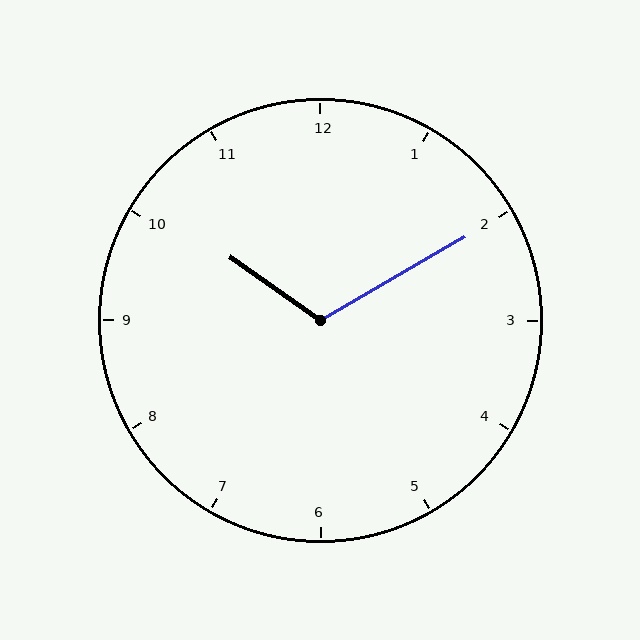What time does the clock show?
10:10.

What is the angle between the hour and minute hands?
Approximately 115 degrees.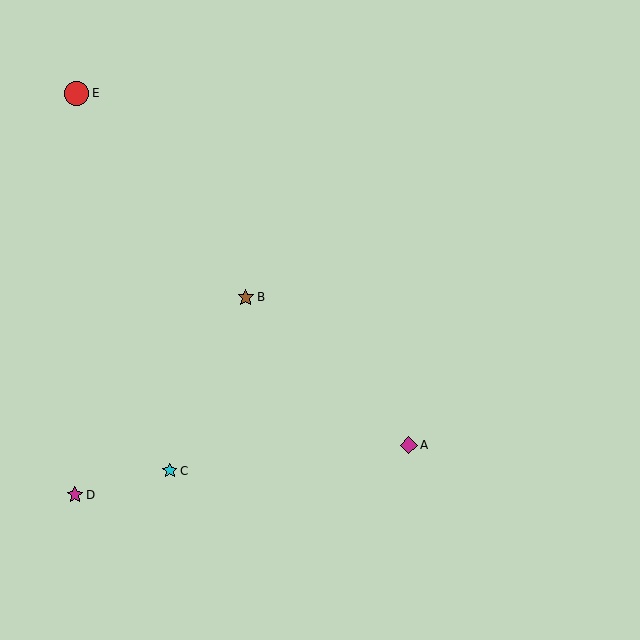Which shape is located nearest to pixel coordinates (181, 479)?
The cyan star (labeled C) at (170, 471) is nearest to that location.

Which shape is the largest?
The red circle (labeled E) is the largest.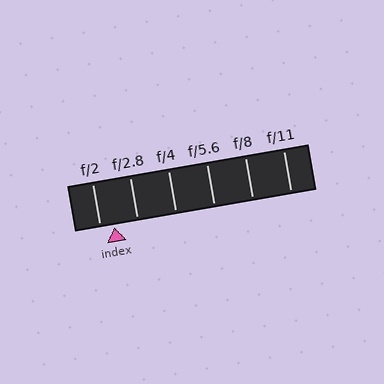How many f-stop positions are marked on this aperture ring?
There are 6 f-stop positions marked.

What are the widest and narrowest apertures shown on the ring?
The widest aperture shown is f/2 and the narrowest is f/11.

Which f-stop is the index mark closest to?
The index mark is closest to f/2.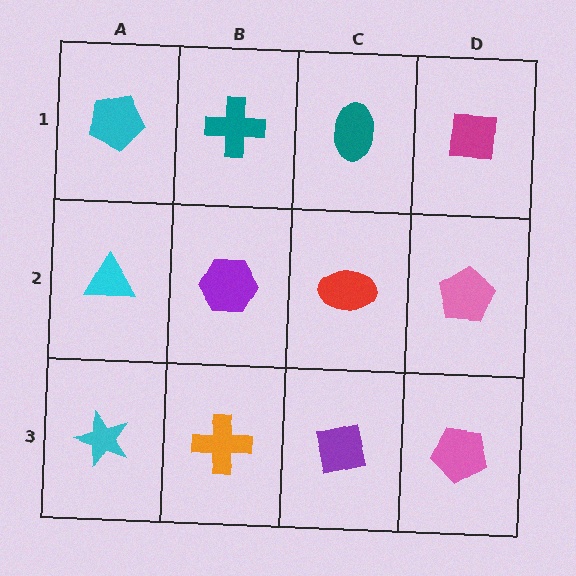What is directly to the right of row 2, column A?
A purple hexagon.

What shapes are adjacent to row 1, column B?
A purple hexagon (row 2, column B), a cyan pentagon (row 1, column A), a teal ellipse (row 1, column C).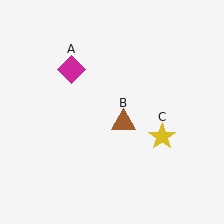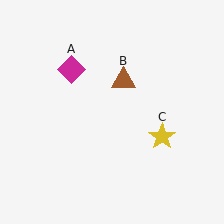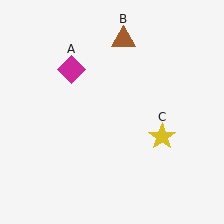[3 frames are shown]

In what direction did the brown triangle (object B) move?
The brown triangle (object B) moved up.